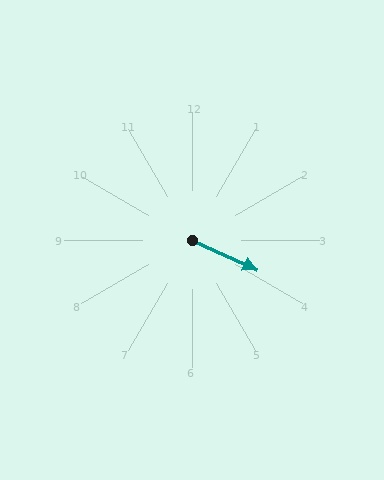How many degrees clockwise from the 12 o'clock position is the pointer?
Approximately 114 degrees.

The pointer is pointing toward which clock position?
Roughly 4 o'clock.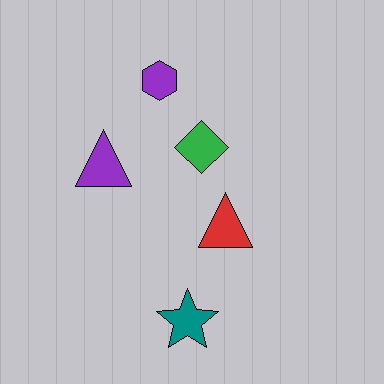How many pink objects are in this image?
There are no pink objects.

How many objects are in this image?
There are 5 objects.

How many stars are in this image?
There is 1 star.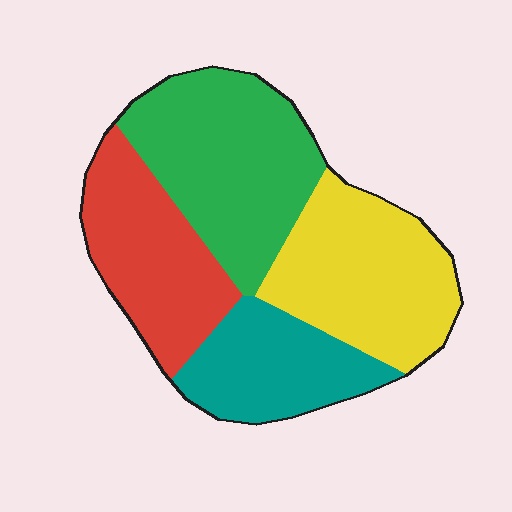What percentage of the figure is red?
Red covers roughly 25% of the figure.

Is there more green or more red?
Green.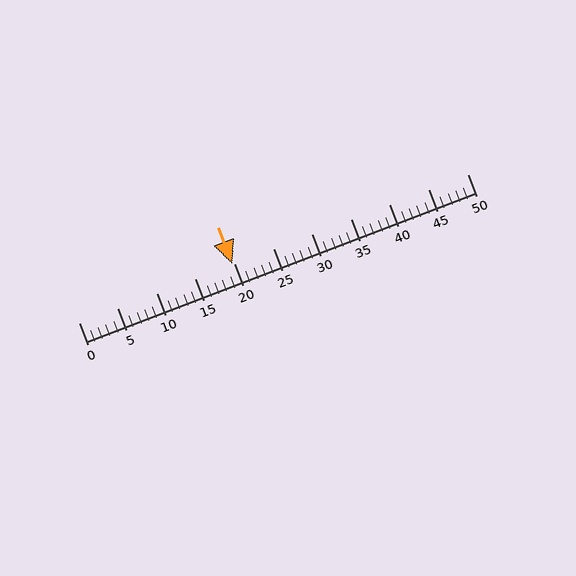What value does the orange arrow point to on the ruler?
The orange arrow points to approximately 20.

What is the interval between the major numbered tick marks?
The major tick marks are spaced 5 units apart.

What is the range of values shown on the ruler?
The ruler shows values from 0 to 50.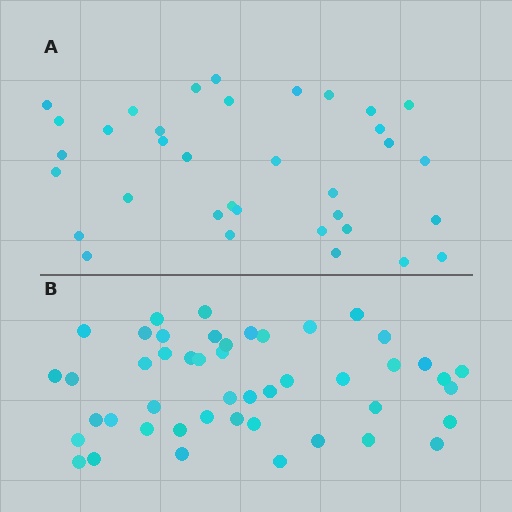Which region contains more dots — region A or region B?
Region B (the bottom region) has more dots.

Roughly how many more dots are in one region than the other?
Region B has roughly 12 or so more dots than region A.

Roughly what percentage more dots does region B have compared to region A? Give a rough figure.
About 35% more.